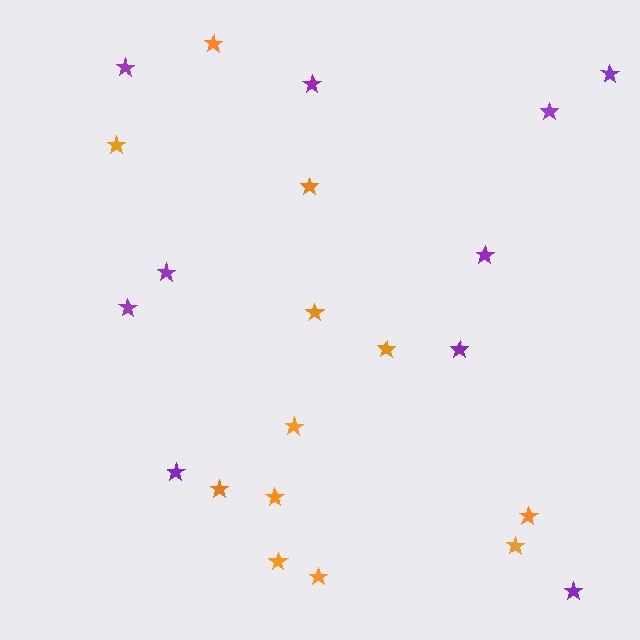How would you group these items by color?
There are 2 groups: one group of orange stars (12) and one group of purple stars (10).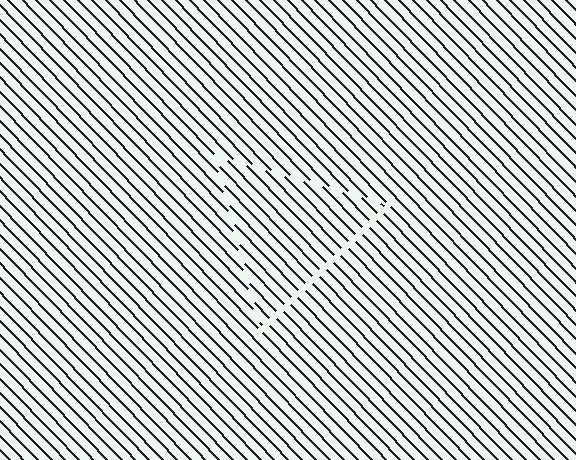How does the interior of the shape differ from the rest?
The interior of the shape contains the same grating, shifted by half a period — the contour is defined by the phase discontinuity where line-ends from the inner and outer gratings abut.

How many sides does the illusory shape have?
3 sides — the line-ends trace a triangle.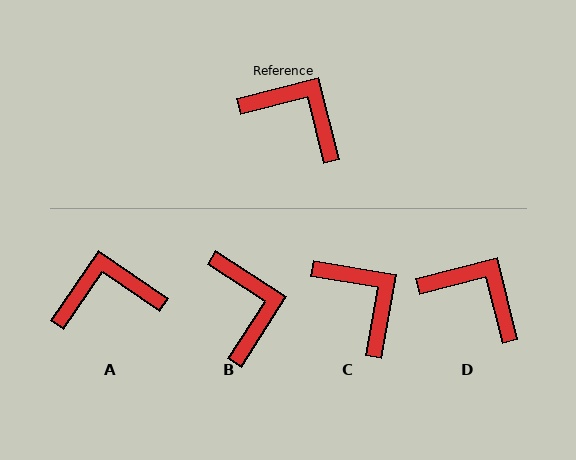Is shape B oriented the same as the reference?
No, it is off by about 47 degrees.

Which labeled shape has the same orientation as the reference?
D.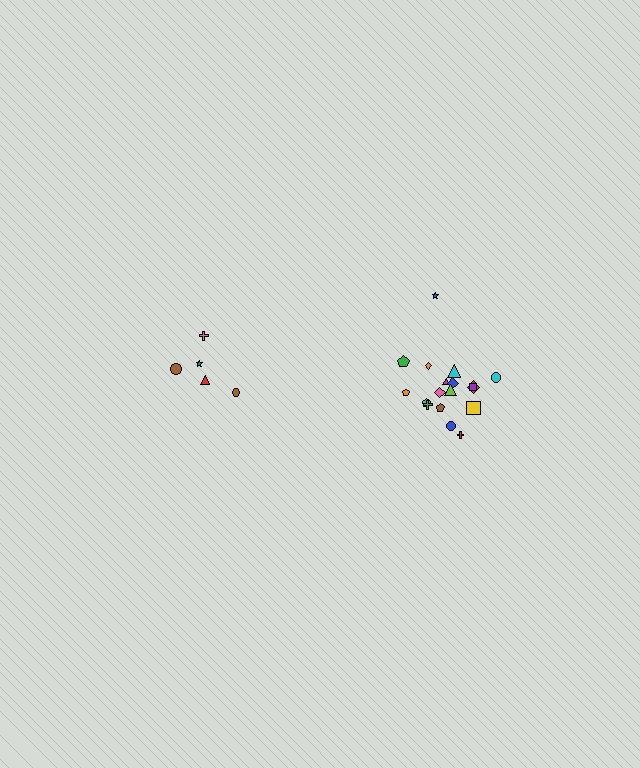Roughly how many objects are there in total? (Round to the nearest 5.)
Roughly 25 objects in total.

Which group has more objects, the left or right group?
The right group.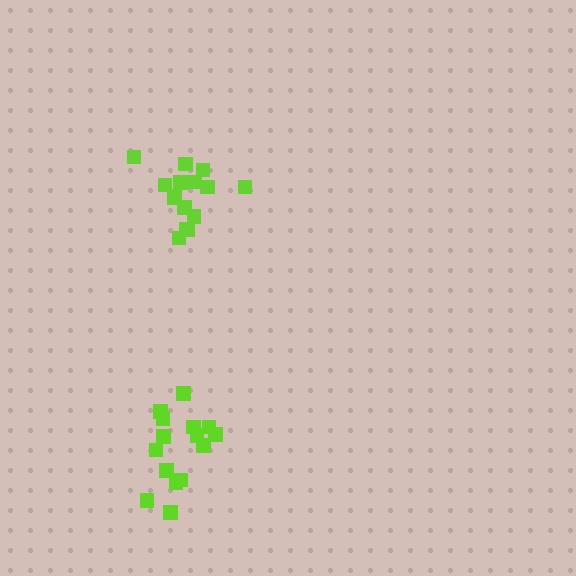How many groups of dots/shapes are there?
There are 2 groups.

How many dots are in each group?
Group 1: 15 dots, Group 2: 15 dots (30 total).